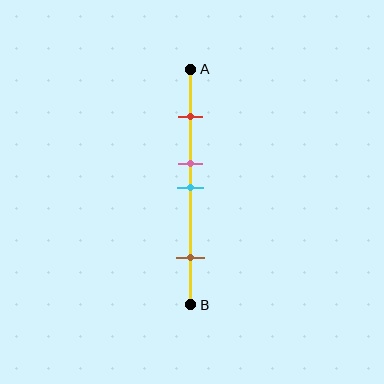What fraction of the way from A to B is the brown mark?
The brown mark is approximately 80% (0.8) of the way from A to B.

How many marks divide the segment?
There are 4 marks dividing the segment.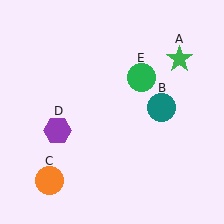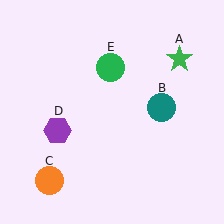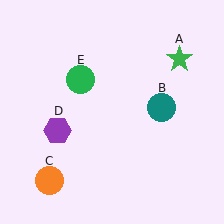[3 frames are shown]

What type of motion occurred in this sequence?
The green circle (object E) rotated counterclockwise around the center of the scene.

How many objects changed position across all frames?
1 object changed position: green circle (object E).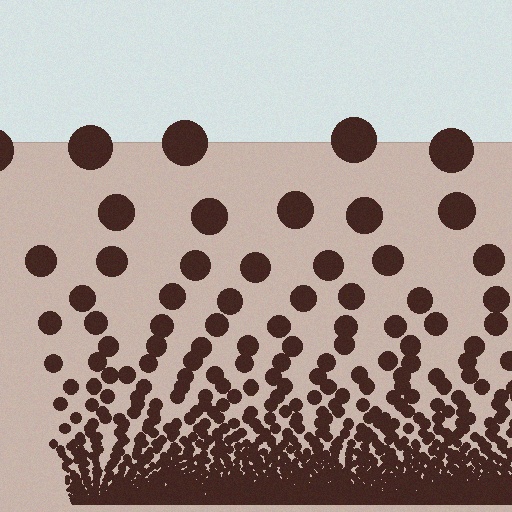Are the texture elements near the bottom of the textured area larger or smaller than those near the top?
Smaller. The gradient is inverted — elements near the bottom are smaller and denser.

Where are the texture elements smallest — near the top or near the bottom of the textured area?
Near the bottom.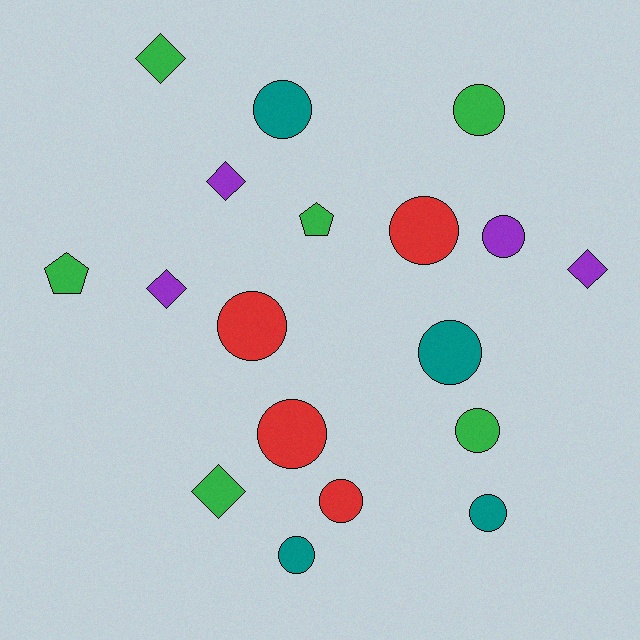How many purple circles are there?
There is 1 purple circle.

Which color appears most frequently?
Green, with 6 objects.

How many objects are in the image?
There are 18 objects.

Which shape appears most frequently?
Circle, with 11 objects.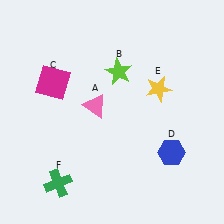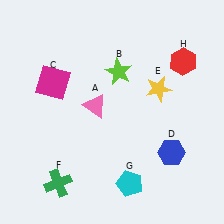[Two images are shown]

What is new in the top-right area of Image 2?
A red hexagon (H) was added in the top-right area of Image 2.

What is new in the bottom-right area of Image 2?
A cyan pentagon (G) was added in the bottom-right area of Image 2.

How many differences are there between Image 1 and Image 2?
There are 2 differences between the two images.